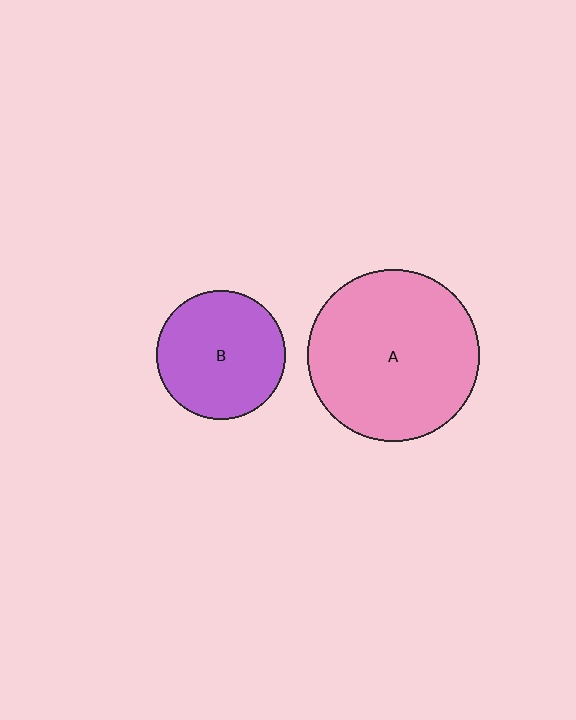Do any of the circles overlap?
No, none of the circles overlap.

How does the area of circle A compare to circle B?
Approximately 1.8 times.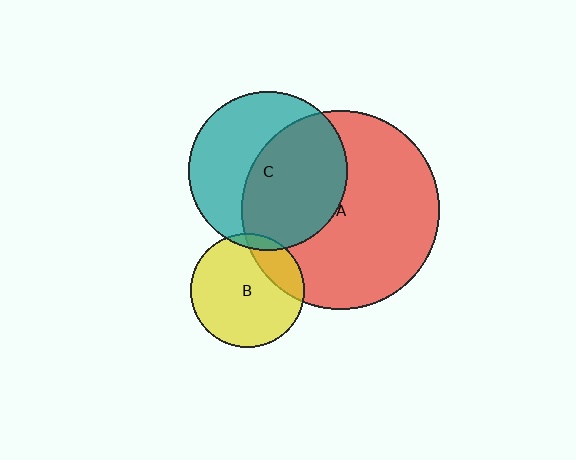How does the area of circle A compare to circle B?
Approximately 3.0 times.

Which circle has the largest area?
Circle A (red).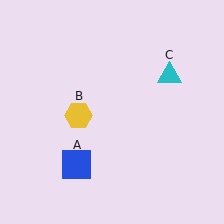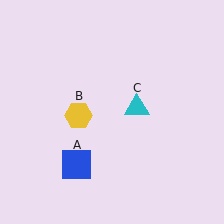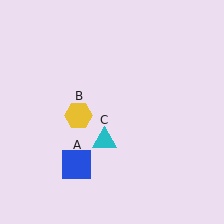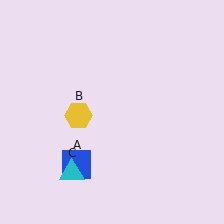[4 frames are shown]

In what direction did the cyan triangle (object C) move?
The cyan triangle (object C) moved down and to the left.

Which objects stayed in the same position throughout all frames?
Blue square (object A) and yellow hexagon (object B) remained stationary.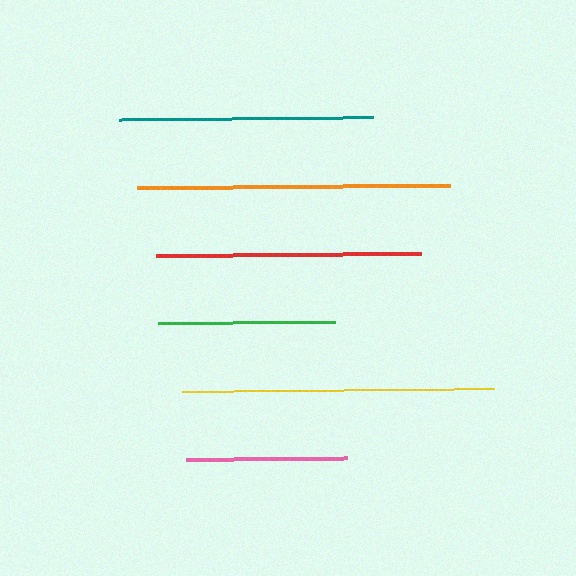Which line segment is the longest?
The orange line is the longest at approximately 313 pixels.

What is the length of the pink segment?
The pink segment is approximately 161 pixels long.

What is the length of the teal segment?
The teal segment is approximately 255 pixels long.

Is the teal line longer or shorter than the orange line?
The orange line is longer than the teal line.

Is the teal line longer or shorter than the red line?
The red line is longer than the teal line.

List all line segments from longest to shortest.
From longest to shortest: orange, yellow, red, teal, green, pink.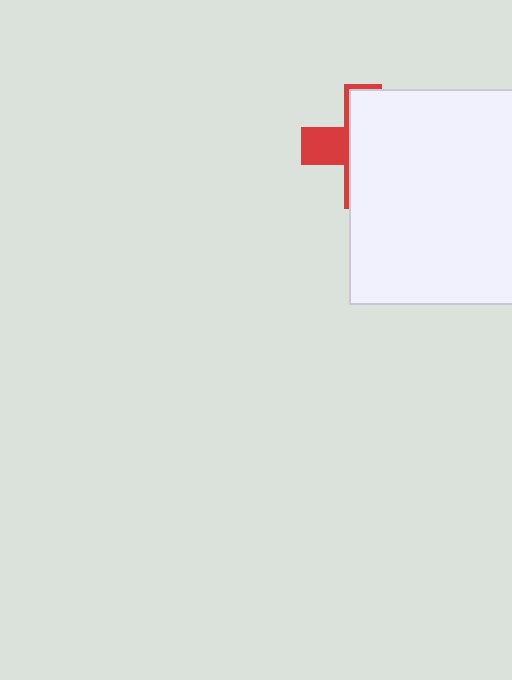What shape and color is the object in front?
The object in front is a white square.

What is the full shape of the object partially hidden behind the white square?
The partially hidden object is a red cross.